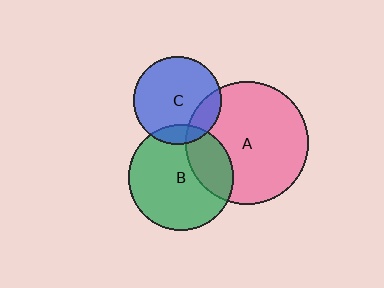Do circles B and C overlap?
Yes.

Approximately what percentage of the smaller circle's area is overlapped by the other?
Approximately 15%.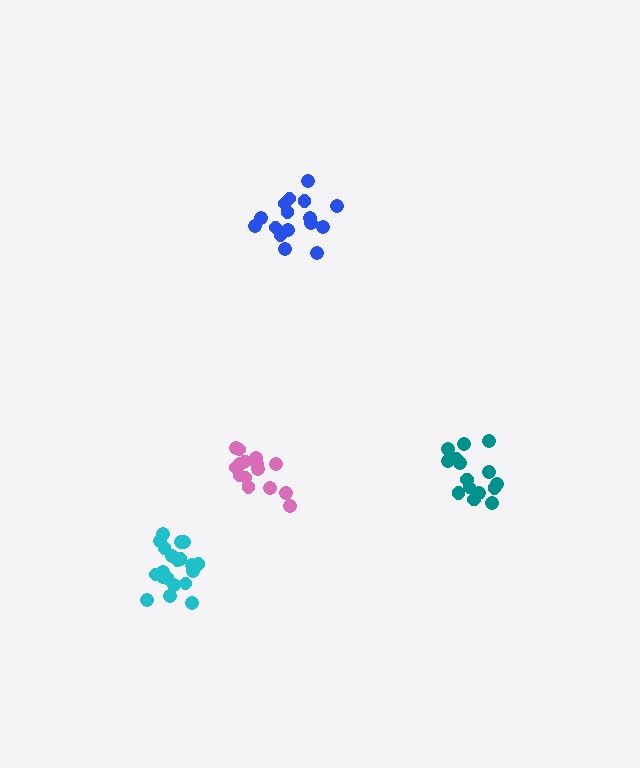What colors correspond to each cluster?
The clusters are colored: teal, blue, cyan, pink.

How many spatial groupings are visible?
There are 4 spatial groupings.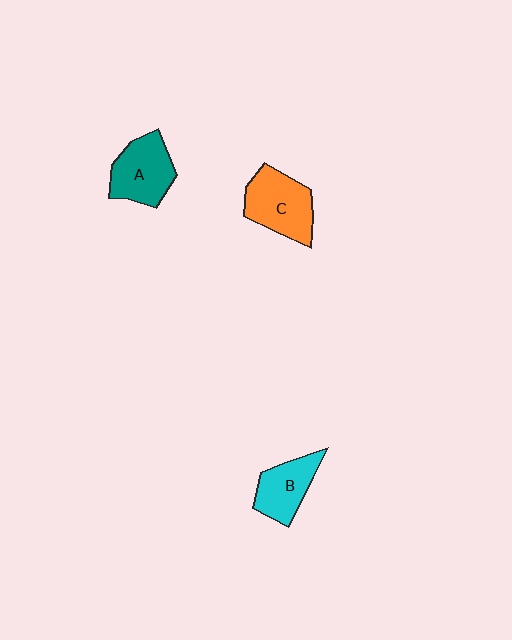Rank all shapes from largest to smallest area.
From largest to smallest: C (orange), A (teal), B (cyan).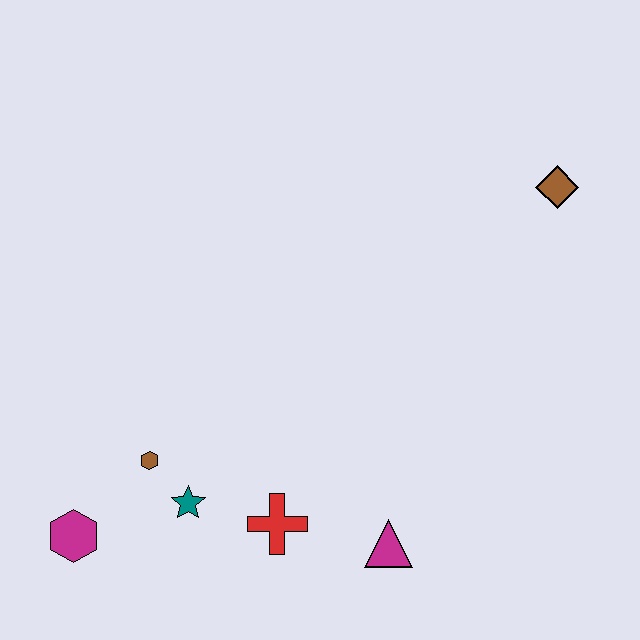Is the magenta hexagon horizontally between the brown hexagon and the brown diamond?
No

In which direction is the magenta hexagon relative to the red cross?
The magenta hexagon is to the left of the red cross.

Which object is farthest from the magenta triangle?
The brown diamond is farthest from the magenta triangle.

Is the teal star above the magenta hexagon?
Yes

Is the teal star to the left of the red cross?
Yes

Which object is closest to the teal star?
The brown hexagon is closest to the teal star.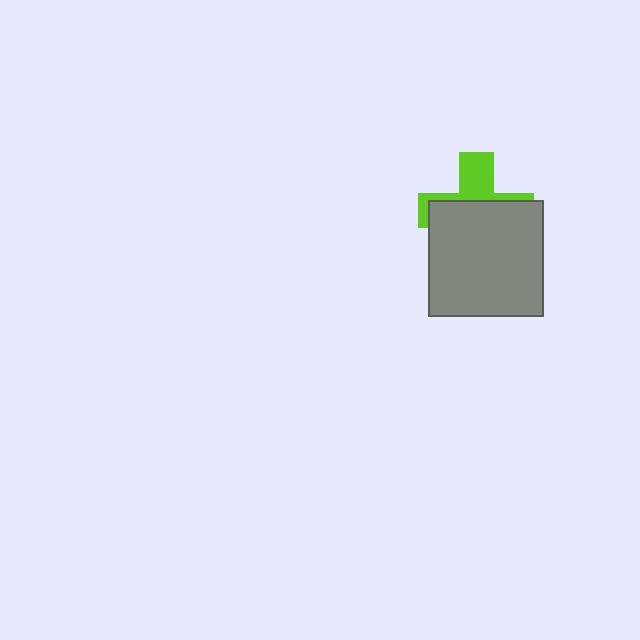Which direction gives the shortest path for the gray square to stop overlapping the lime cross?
Moving down gives the shortest separation.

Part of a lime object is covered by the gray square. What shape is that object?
It is a cross.